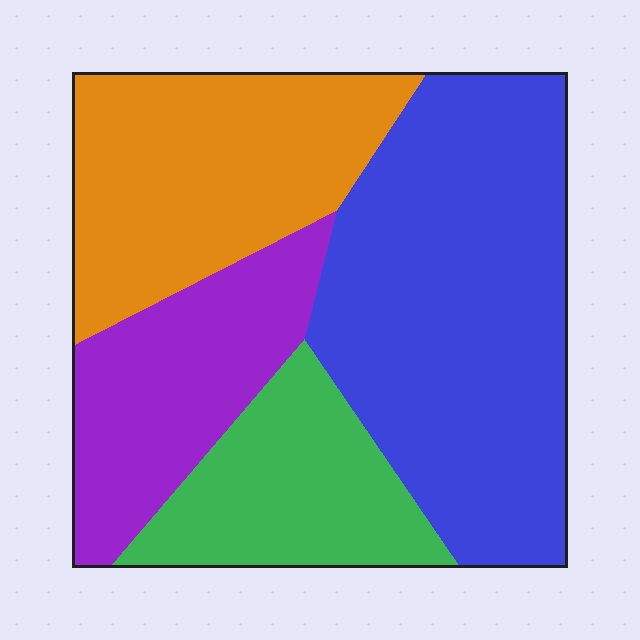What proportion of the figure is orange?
Orange takes up about one quarter (1/4) of the figure.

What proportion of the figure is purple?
Purple covers roughly 20% of the figure.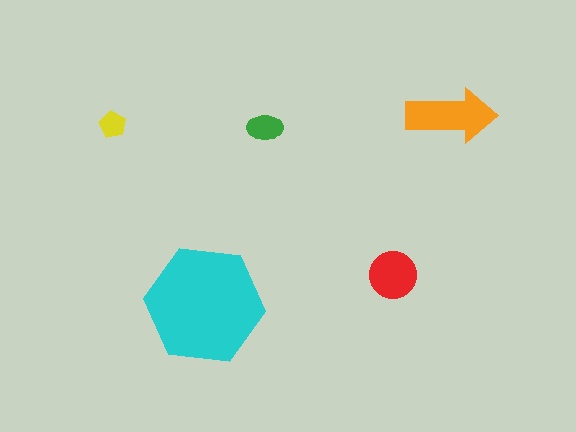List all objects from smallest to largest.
The yellow pentagon, the green ellipse, the red circle, the orange arrow, the cyan hexagon.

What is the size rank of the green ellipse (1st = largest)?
4th.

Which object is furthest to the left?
The yellow pentagon is leftmost.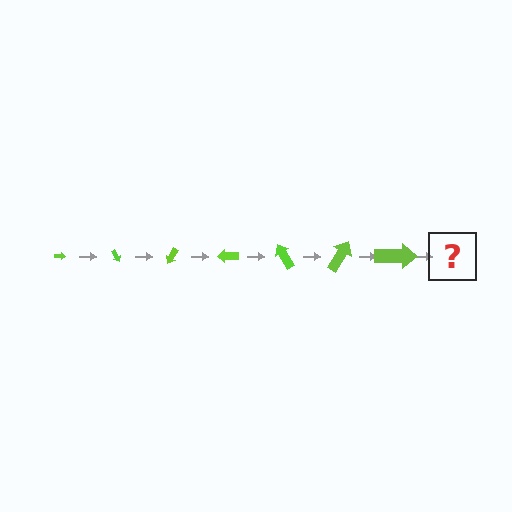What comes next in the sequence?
The next element should be an arrow, larger than the previous one and rotated 420 degrees from the start.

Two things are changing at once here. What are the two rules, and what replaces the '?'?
The two rules are that the arrow grows larger each step and it rotates 60 degrees each step. The '?' should be an arrow, larger than the previous one and rotated 420 degrees from the start.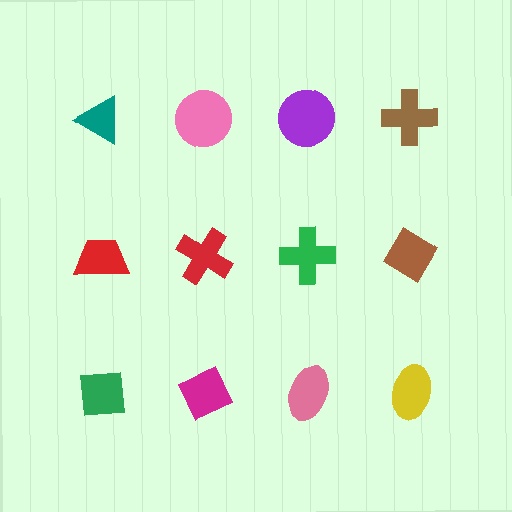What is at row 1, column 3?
A purple circle.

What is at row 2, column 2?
A red cross.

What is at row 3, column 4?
A yellow ellipse.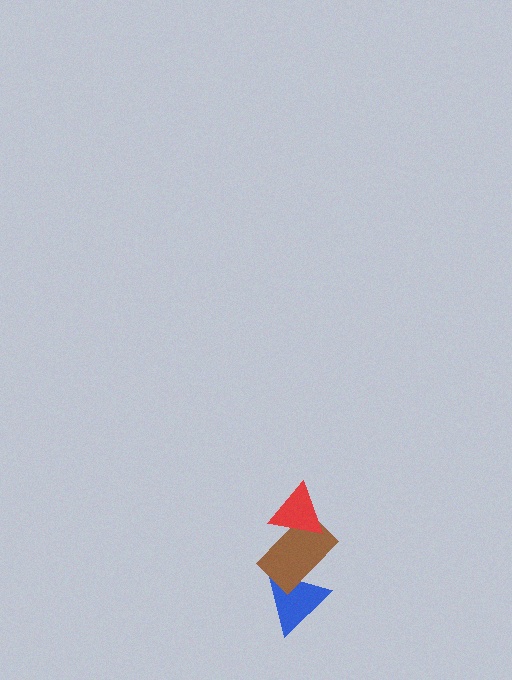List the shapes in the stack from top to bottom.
From top to bottom: the red triangle, the brown rectangle, the blue triangle.